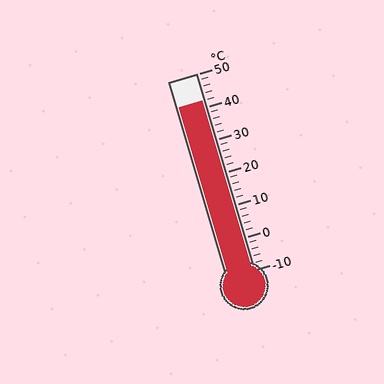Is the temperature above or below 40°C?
The temperature is above 40°C.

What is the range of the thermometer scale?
The thermometer scale ranges from -10°C to 50°C.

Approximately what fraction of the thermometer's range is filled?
The thermometer is filled to approximately 85% of its range.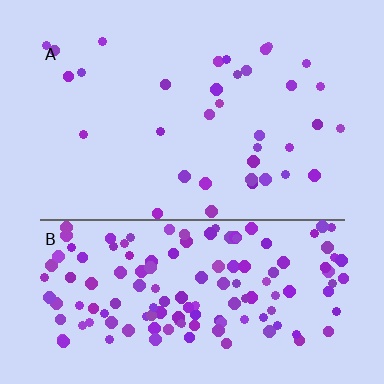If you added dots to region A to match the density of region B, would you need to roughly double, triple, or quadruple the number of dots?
Approximately quadruple.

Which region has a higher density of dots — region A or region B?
B (the bottom).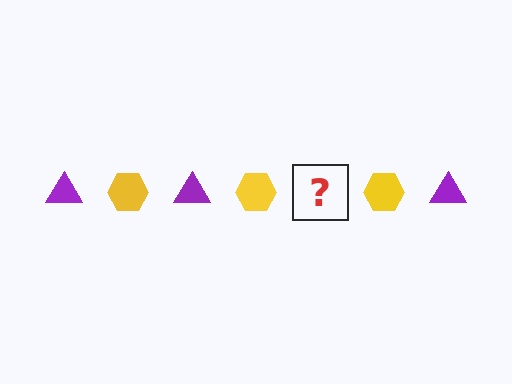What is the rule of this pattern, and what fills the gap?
The rule is that the pattern alternates between purple triangle and yellow hexagon. The gap should be filled with a purple triangle.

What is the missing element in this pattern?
The missing element is a purple triangle.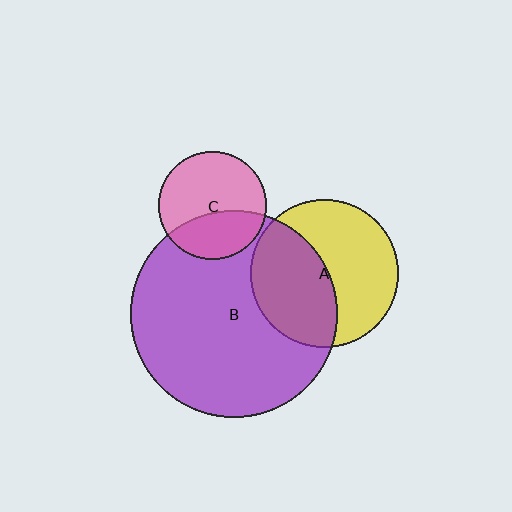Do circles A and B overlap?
Yes.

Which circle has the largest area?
Circle B (purple).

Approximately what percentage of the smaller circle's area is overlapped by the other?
Approximately 45%.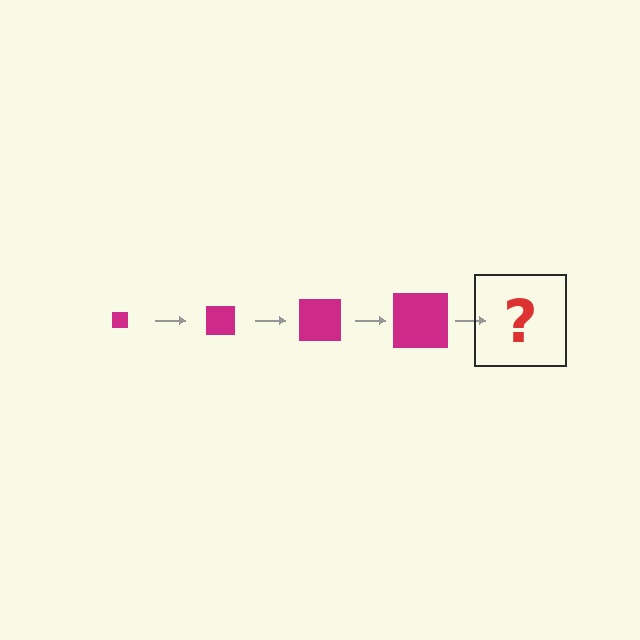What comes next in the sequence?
The next element should be a magenta square, larger than the previous one.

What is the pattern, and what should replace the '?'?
The pattern is that the square gets progressively larger each step. The '?' should be a magenta square, larger than the previous one.